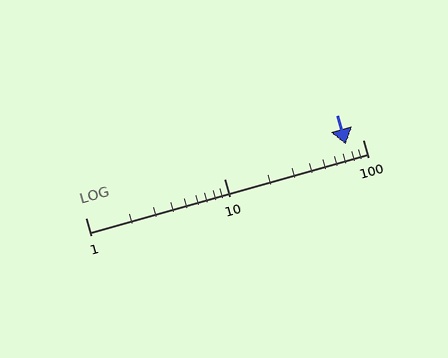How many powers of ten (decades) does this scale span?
The scale spans 2 decades, from 1 to 100.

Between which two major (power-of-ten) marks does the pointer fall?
The pointer is between 10 and 100.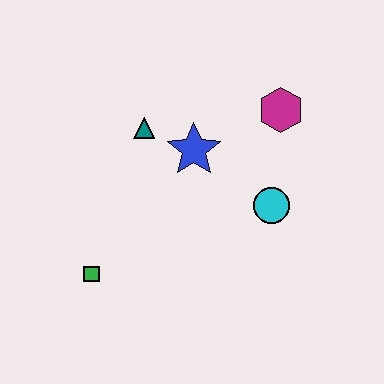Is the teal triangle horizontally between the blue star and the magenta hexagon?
No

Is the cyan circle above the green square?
Yes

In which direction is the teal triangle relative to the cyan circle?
The teal triangle is to the left of the cyan circle.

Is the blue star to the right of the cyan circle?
No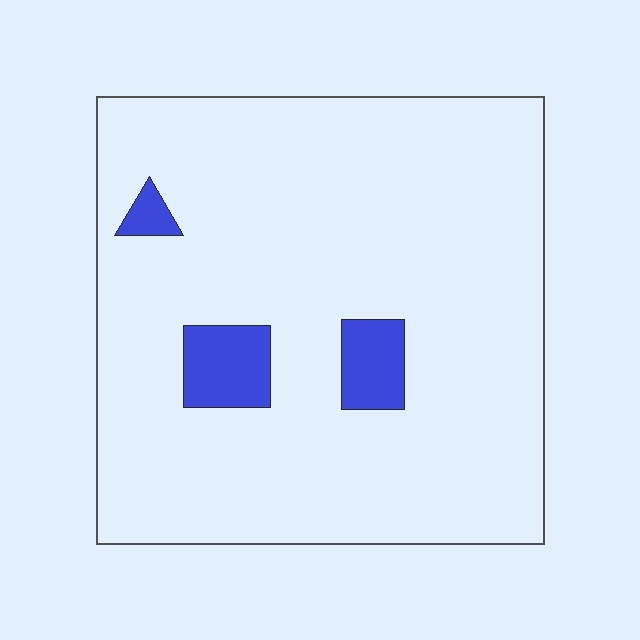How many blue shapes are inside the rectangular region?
3.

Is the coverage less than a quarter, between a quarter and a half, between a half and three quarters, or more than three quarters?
Less than a quarter.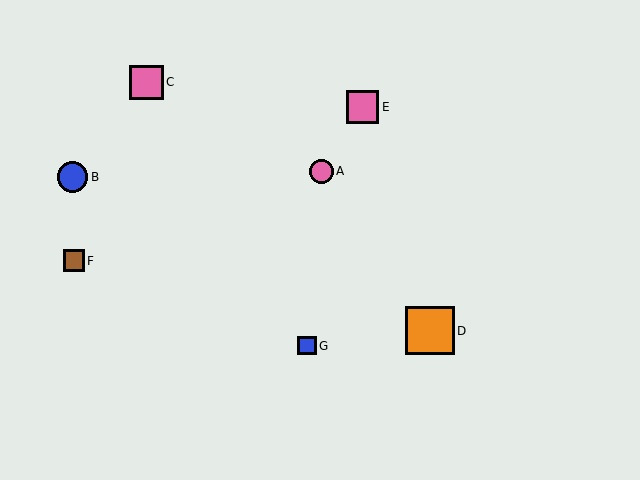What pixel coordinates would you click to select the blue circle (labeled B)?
Click at (72, 177) to select the blue circle B.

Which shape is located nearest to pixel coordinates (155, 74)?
The pink square (labeled C) at (147, 82) is nearest to that location.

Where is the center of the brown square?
The center of the brown square is at (74, 261).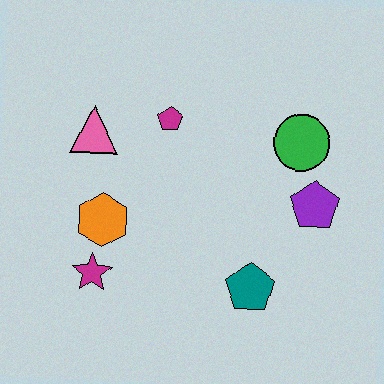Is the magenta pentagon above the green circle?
Yes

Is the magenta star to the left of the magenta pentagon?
Yes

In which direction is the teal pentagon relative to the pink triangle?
The teal pentagon is to the right of the pink triangle.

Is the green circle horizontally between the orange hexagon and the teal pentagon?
No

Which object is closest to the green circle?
The purple pentagon is closest to the green circle.